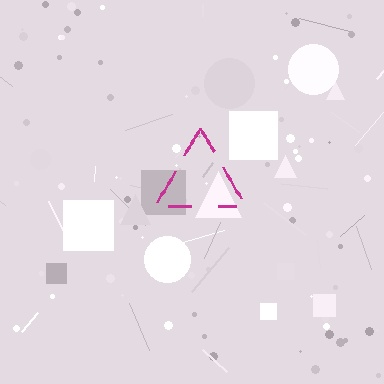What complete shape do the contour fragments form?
The contour fragments form a triangle.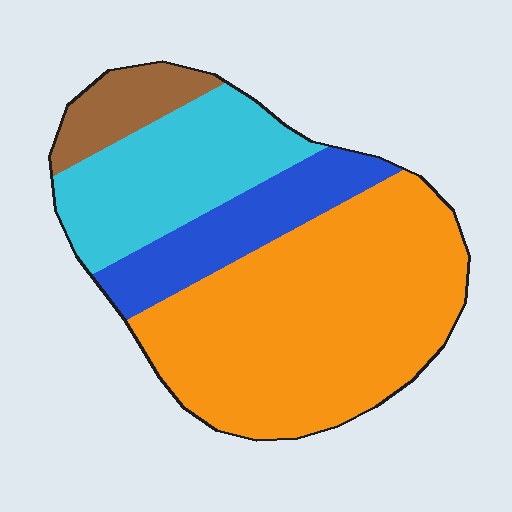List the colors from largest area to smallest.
From largest to smallest: orange, cyan, blue, brown.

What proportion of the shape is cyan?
Cyan takes up about one quarter (1/4) of the shape.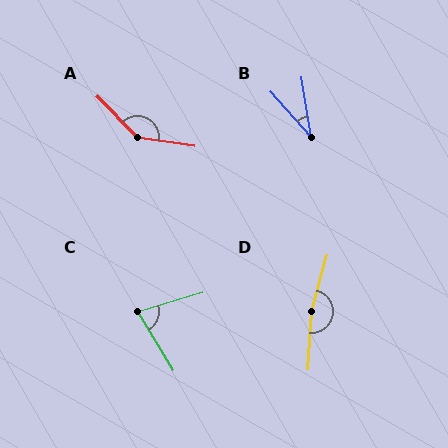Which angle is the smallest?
B, at approximately 33 degrees.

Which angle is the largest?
D, at approximately 168 degrees.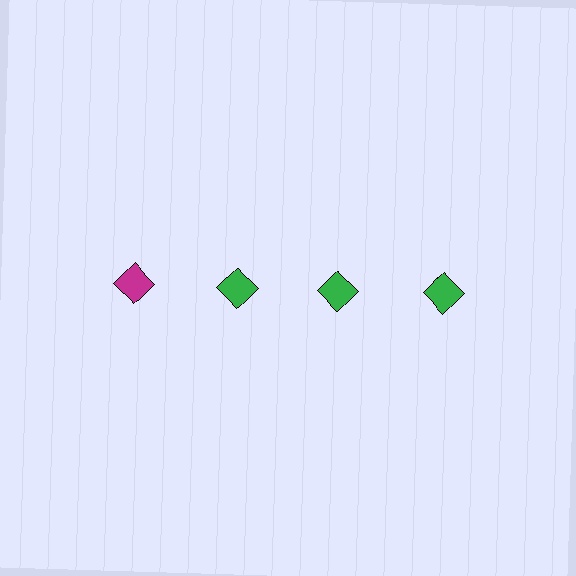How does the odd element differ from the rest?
It has a different color: magenta instead of green.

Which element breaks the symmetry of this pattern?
The magenta diamond in the top row, leftmost column breaks the symmetry. All other shapes are green diamonds.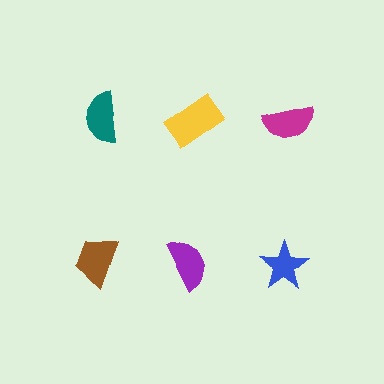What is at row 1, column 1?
A teal semicircle.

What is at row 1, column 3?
A magenta semicircle.